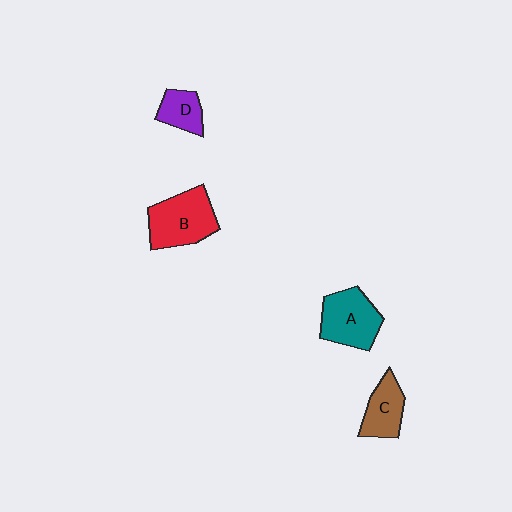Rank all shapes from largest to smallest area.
From largest to smallest: B (red), A (teal), C (brown), D (purple).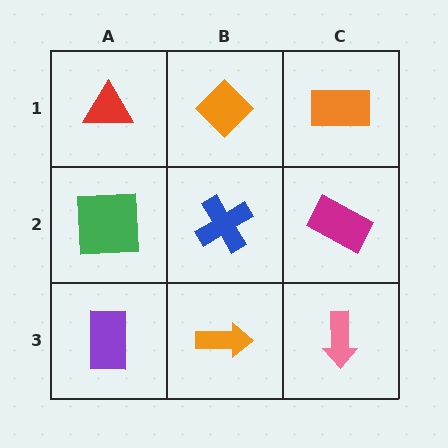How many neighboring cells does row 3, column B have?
3.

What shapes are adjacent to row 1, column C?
A magenta rectangle (row 2, column C), an orange diamond (row 1, column B).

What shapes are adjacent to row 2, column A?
A red triangle (row 1, column A), a purple rectangle (row 3, column A), a blue cross (row 2, column B).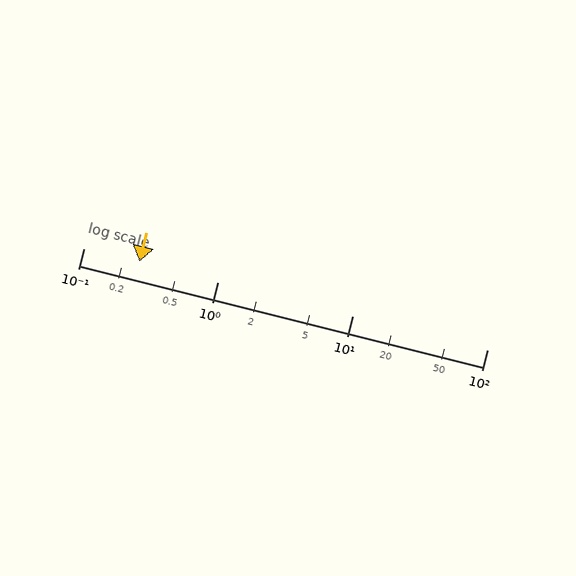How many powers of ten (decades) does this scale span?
The scale spans 3 decades, from 0.1 to 100.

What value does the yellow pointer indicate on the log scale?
The pointer indicates approximately 0.26.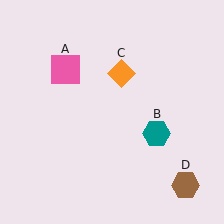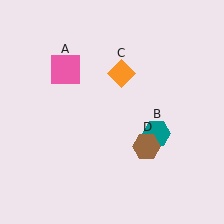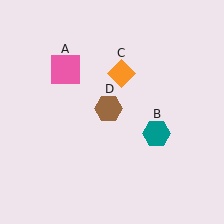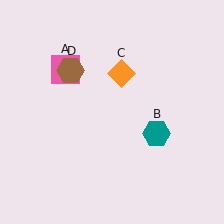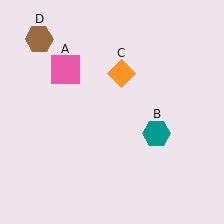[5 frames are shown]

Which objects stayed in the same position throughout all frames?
Pink square (object A) and teal hexagon (object B) and orange diamond (object C) remained stationary.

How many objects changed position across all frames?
1 object changed position: brown hexagon (object D).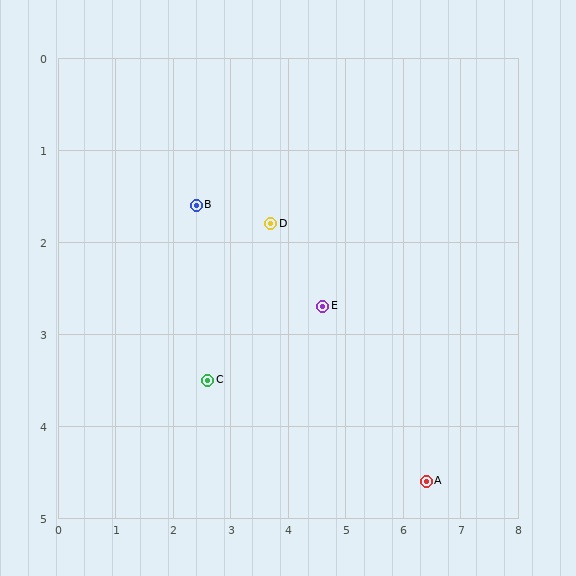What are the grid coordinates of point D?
Point D is at approximately (3.7, 1.8).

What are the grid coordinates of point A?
Point A is at approximately (6.4, 4.6).